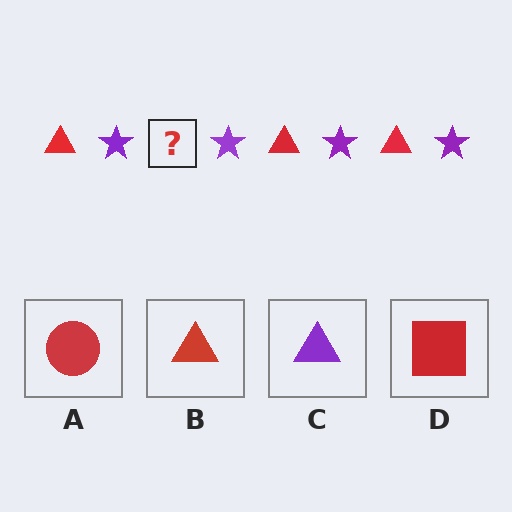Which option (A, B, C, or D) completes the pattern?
B.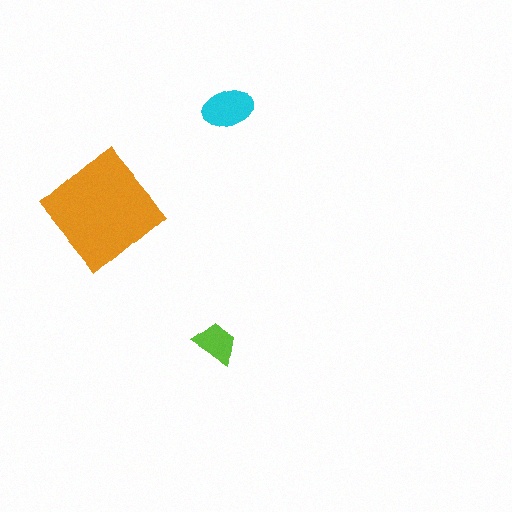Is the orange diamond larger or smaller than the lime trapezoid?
Larger.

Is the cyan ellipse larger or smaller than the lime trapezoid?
Larger.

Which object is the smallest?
The lime trapezoid.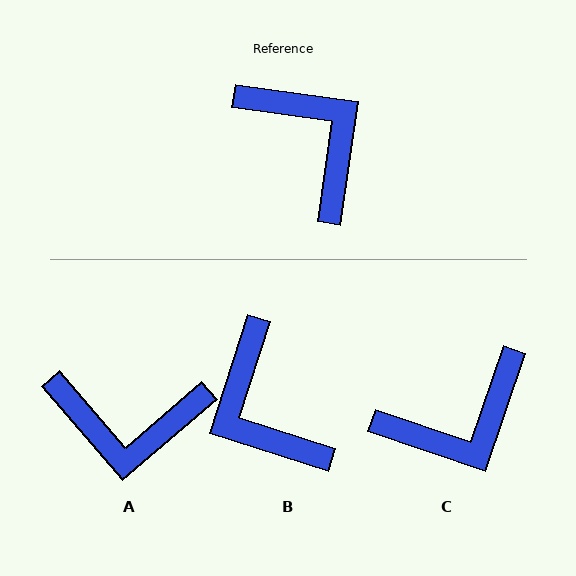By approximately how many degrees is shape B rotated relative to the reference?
Approximately 171 degrees counter-clockwise.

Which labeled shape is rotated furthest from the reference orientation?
B, about 171 degrees away.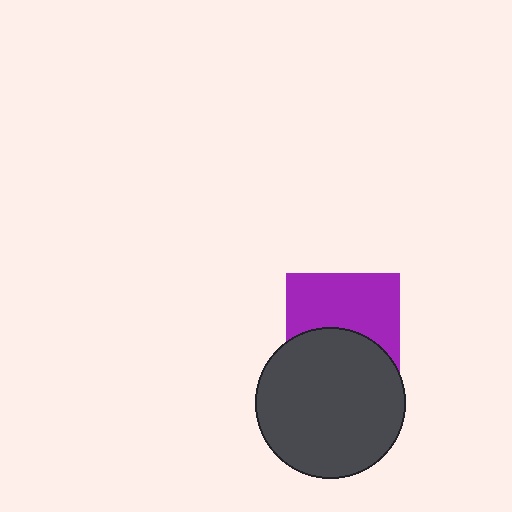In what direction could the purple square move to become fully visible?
The purple square could move up. That would shift it out from behind the dark gray circle entirely.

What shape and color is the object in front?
The object in front is a dark gray circle.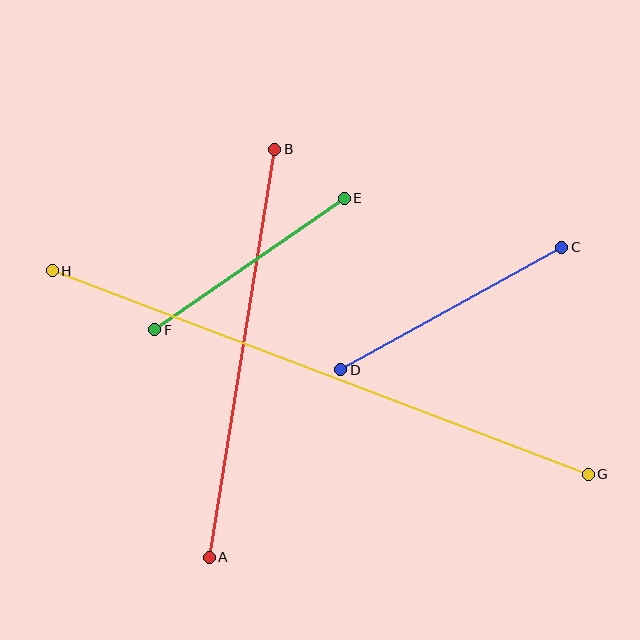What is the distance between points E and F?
The distance is approximately 230 pixels.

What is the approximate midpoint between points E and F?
The midpoint is at approximately (250, 264) pixels.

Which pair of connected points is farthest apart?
Points G and H are farthest apart.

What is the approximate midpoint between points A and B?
The midpoint is at approximately (242, 353) pixels.